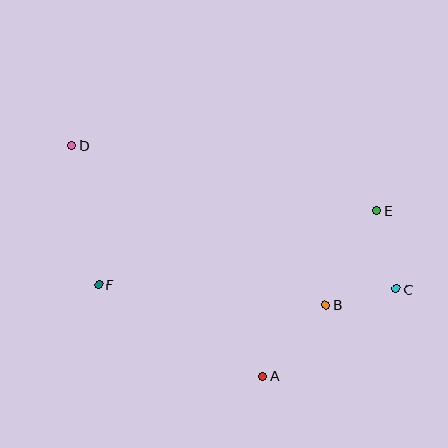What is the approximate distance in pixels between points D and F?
The distance between D and F is approximately 142 pixels.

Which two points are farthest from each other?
Points C and D are farthest from each other.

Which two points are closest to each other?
Points B and C are closest to each other.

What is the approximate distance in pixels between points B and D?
The distance between B and D is approximately 300 pixels.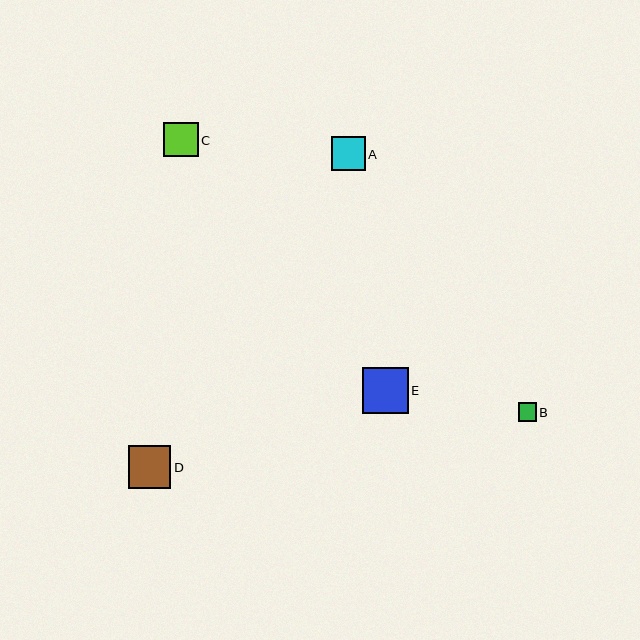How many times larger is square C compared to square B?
Square C is approximately 1.9 times the size of square B.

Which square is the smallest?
Square B is the smallest with a size of approximately 18 pixels.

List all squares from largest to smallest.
From largest to smallest: E, D, C, A, B.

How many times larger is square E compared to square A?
Square E is approximately 1.4 times the size of square A.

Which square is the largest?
Square E is the largest with a size of approximately 46 pixels.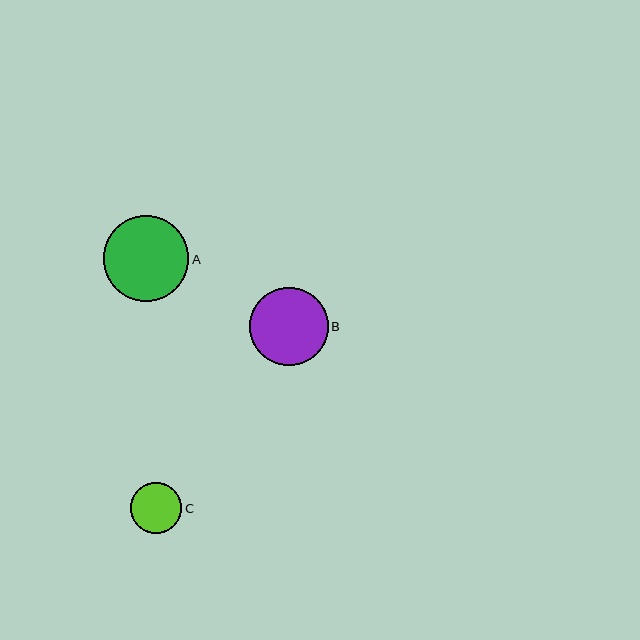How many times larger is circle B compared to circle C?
Circle B is approximately 1.5 times the size of circle C.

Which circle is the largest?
Circle A is the largest with a size of approximately 85 pixels.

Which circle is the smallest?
Circle C is the smallest with a size of approximately 51 pixels.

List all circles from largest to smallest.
From largest to smallest: A, B, C.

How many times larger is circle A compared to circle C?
Circle A is approximately 1.7 times the size of circle C.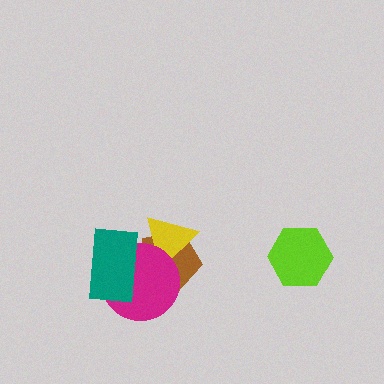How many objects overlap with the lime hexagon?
0 objects overlap with the lime hexagon.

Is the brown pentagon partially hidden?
Yes, it is partially covered by another shape.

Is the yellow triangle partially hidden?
Yes, it is partially covered by another shape.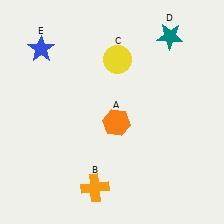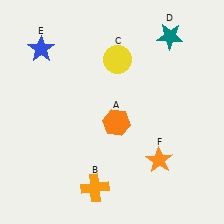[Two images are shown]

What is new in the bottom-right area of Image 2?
An orange star (F) was added in the bottom-right area of Image 2.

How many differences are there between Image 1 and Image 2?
There is 1 difference between the two images.